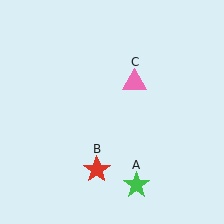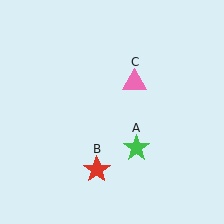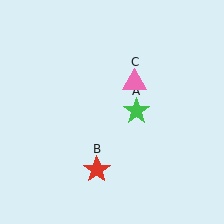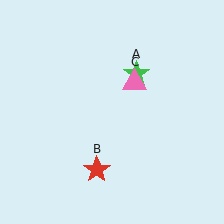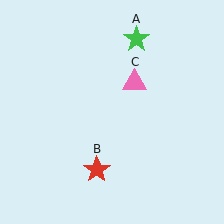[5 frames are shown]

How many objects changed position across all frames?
1 object changed position: green star (object A).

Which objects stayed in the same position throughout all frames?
Red star (object B) and pink triangle (object C) remained stationary.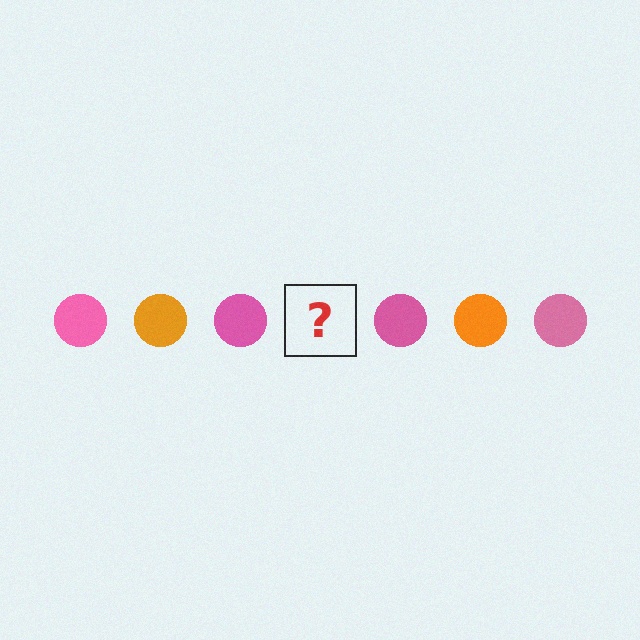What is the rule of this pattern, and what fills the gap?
The rule is that the pattern cycles through pink, orange circles. The gap should be filled with an orange circle.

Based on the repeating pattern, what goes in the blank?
The blank should be an orange circle.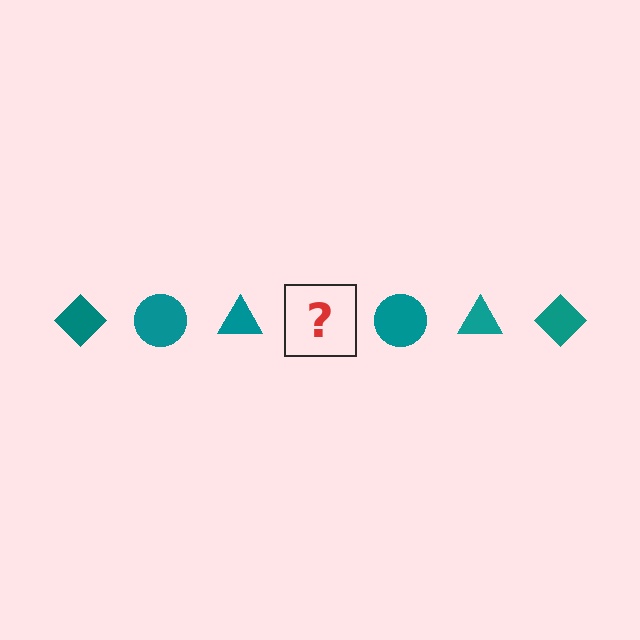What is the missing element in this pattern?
The missing element is a teal diamond.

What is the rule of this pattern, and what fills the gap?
The rule is that the pattern cycles through diamond, circle, triangle shapes in teal. The gap should be filled with a teal diamond.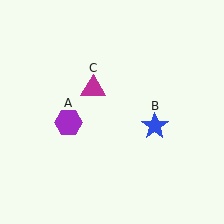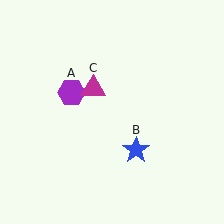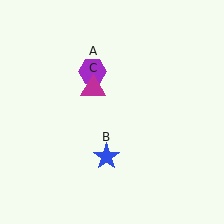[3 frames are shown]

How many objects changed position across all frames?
2 objects changed position: purple hexagon (object A), blue star (object B).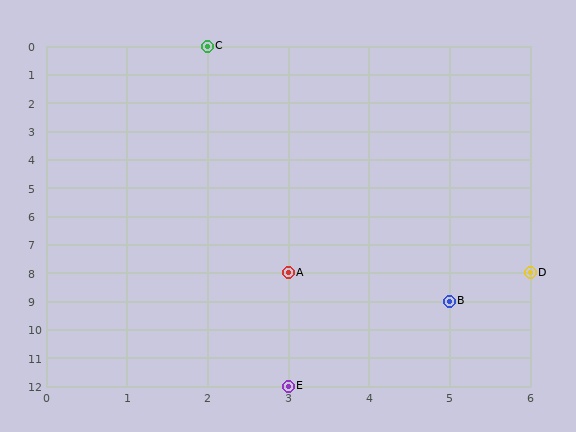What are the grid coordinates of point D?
Point D is at grid coordinates (6, 8).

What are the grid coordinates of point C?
Point C is at grid coordinates (2, 0).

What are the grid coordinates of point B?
Point B is at grid coordinates (5, 9).